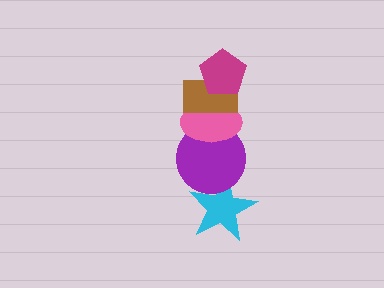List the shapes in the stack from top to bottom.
From top to bottom: the magenta pentagon, the brown rectangle, the pink ellipse, the purple circle, the cyan star.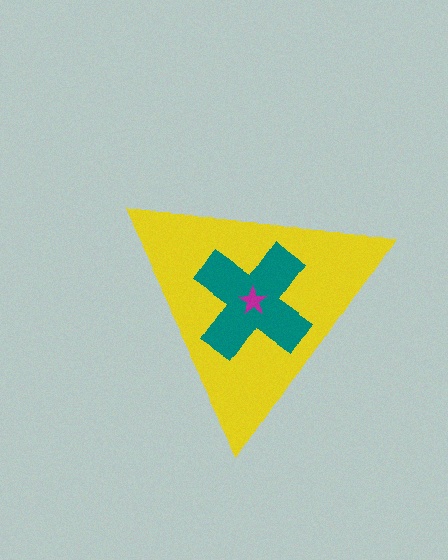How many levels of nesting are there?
3.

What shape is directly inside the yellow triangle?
The teal cross.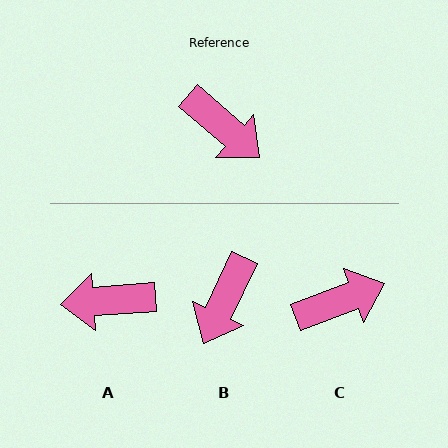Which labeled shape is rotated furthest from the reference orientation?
A, about 134 degrees away.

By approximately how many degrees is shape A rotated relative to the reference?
Approximately 134 degrees clockwise.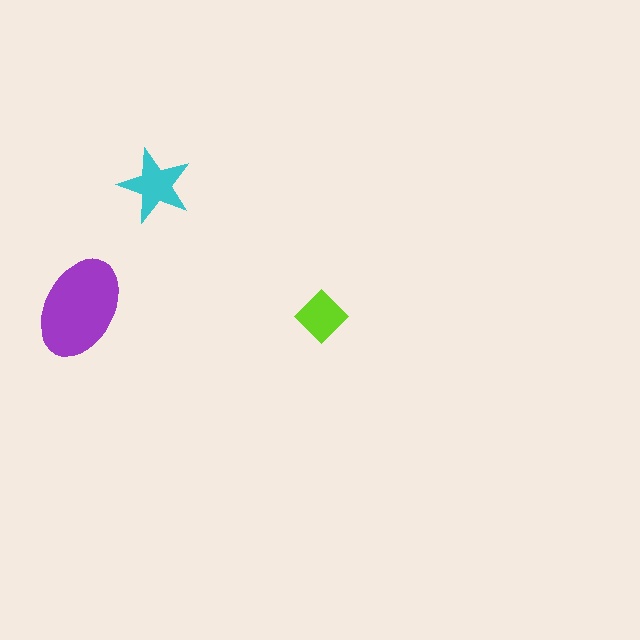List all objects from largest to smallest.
The purple ellipse, the cyan star, the lime diamond.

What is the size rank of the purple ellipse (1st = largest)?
1st.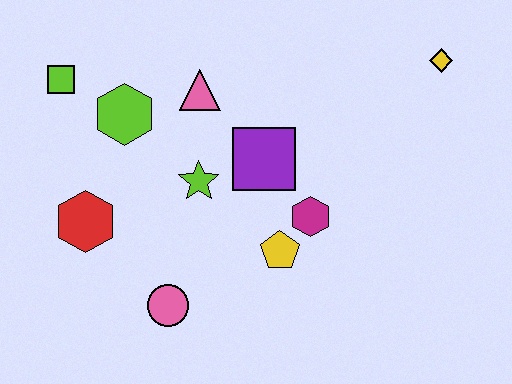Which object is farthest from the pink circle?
The yellow diamond is farthest from the pink circle.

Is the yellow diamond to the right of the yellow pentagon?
Yes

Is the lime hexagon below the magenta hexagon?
No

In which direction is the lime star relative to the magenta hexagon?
The lime star is to the left of the magenta hexagon.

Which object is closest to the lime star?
The purple square is closest to the lime star.